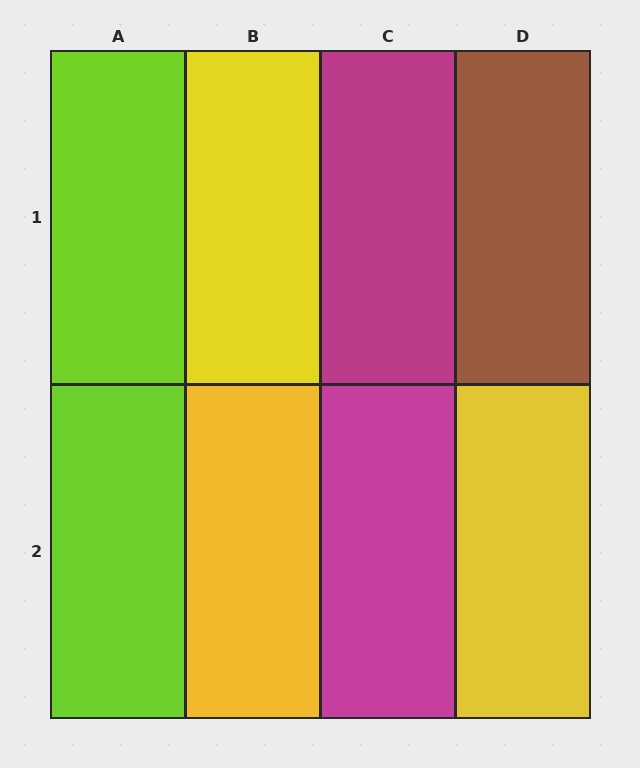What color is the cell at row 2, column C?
Magenta.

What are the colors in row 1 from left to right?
Lime, yellow, magenta, brown.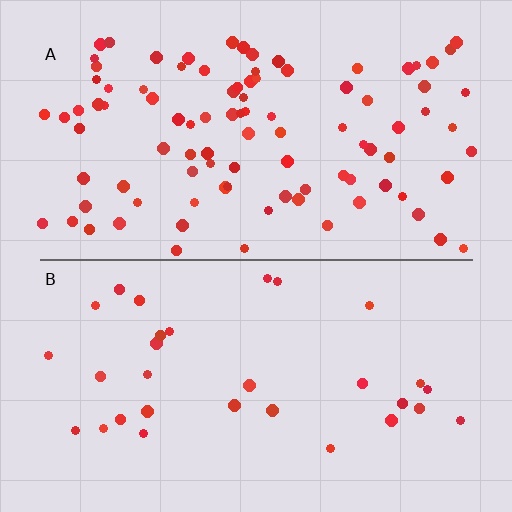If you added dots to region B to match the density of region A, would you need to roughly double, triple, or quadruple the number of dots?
Approximately triple.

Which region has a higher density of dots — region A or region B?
A (the top).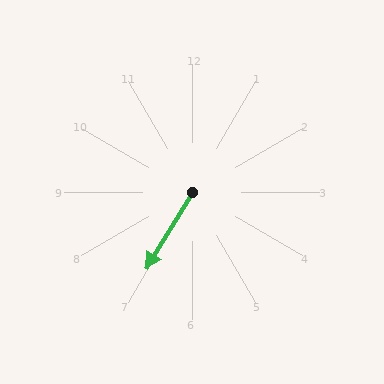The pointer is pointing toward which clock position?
Roughly 7 o'clock.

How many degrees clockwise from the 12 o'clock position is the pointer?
Approximately 211 degrees.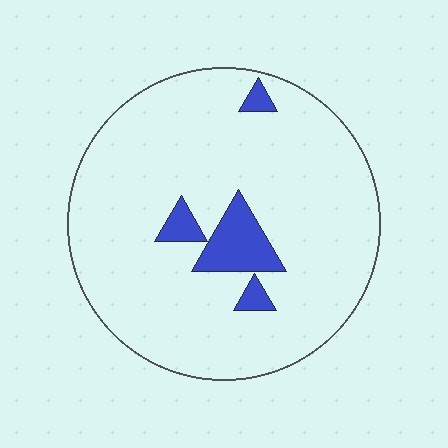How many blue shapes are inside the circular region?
4.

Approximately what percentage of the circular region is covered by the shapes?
Approximately 10%.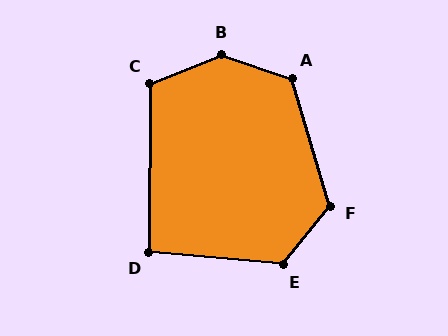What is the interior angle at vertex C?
Approximately 112 degrees (obtuse).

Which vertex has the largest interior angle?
B, at approximately 141 degrees.